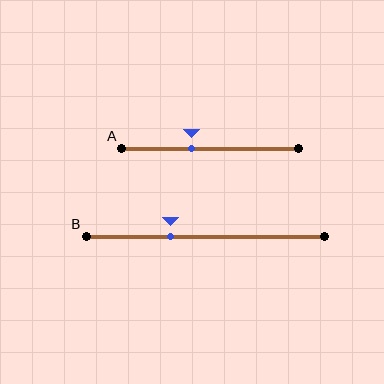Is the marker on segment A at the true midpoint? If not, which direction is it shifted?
No, the marker on segment A is shifted to the left by about 10% of the segment length.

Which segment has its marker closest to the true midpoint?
Segment A has its marker closest to the true midpoint.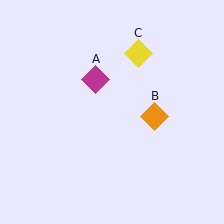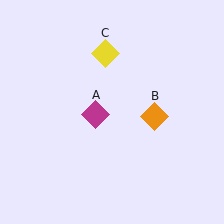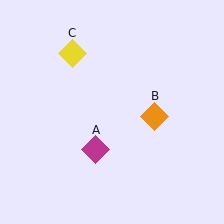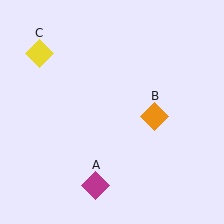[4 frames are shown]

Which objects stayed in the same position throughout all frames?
Orange diamond (object B) remained stationary.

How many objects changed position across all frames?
2 objects changed position: magenta diamond (object A), yellow diamond (object C).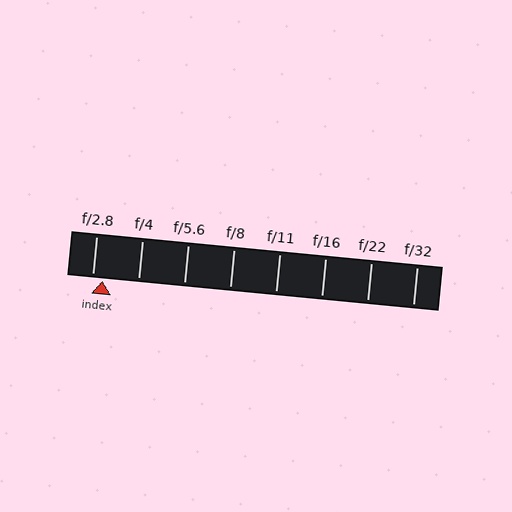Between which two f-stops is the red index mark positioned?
The index mark is between f/2.8 and f/4.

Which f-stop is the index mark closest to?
The index mark is closest to f/2.8.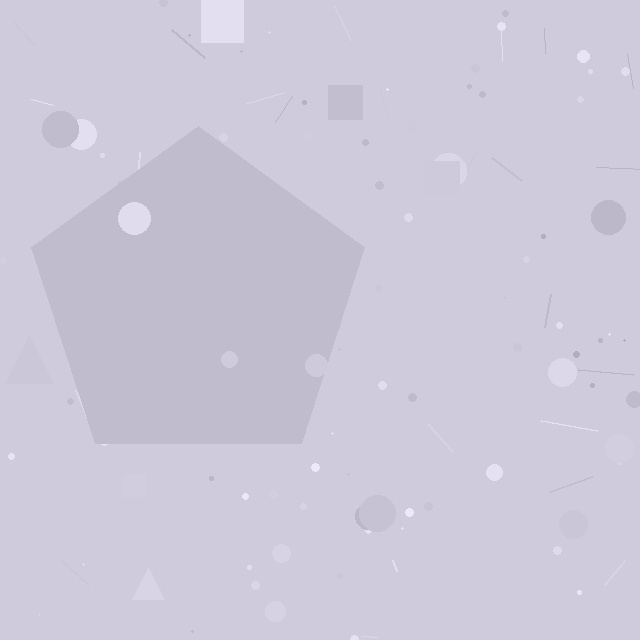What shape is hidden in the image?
A pentagon is hidden in the image.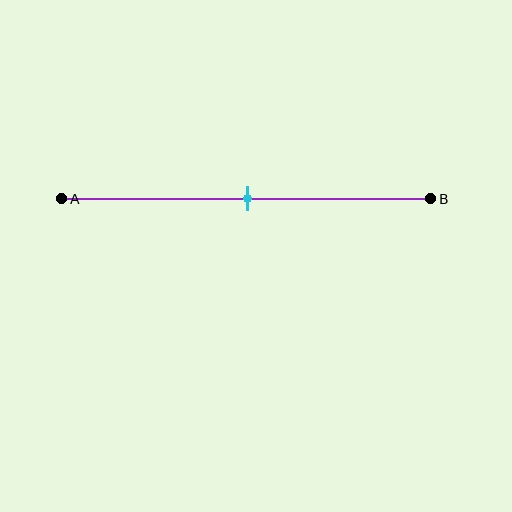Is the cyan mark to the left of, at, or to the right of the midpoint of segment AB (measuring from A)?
The cyan mark is approximately at the midpoint of segment AB.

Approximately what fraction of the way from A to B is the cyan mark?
The cyan mark is approximately 50% of the way from A to B.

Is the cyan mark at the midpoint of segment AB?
Yes, the mark is approximately at the midpoint.